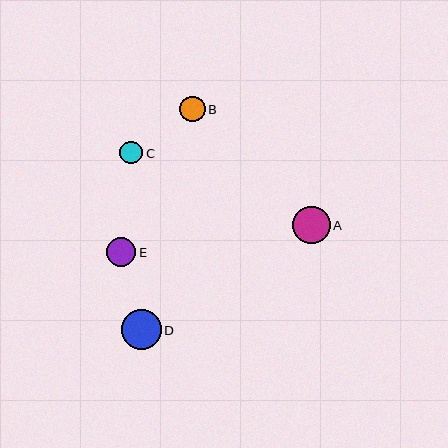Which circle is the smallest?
Circle C is the smallest with a size of approximately 23 pixels.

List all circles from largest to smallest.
From largest to smallest: D, A, E, B, C.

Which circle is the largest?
Circle D is the largest with a size of approximately 40 pixels.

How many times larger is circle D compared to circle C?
Circle D is approximately 1.8 times the size of circle C.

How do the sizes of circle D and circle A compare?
Circle D and circle A are approximately the same size.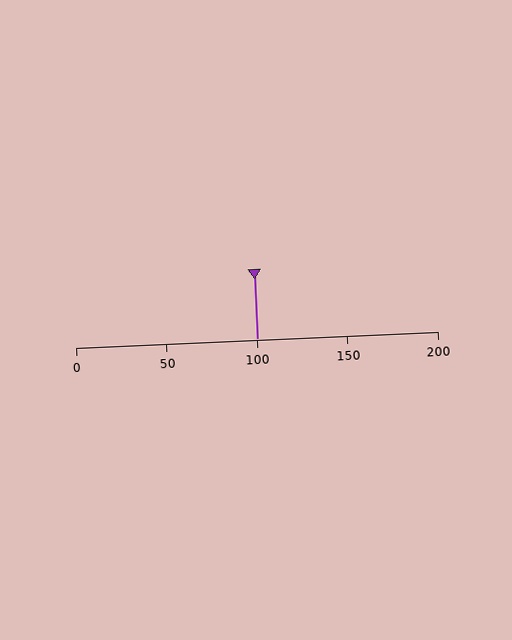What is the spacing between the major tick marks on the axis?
The major ticks are spaced 50 apart.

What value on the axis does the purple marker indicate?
The marker indicates approximately 100.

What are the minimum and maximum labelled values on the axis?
The axis runs from 0 to 200.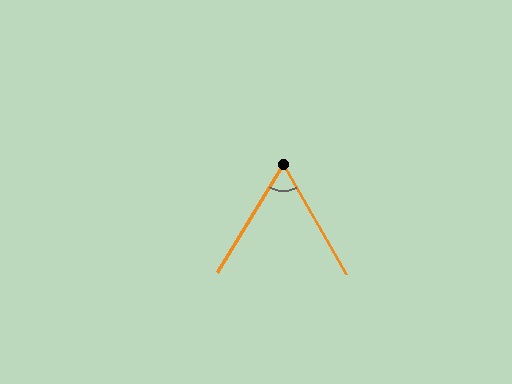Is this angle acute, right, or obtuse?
It is acute.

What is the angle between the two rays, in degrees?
Approximately 61 degrees.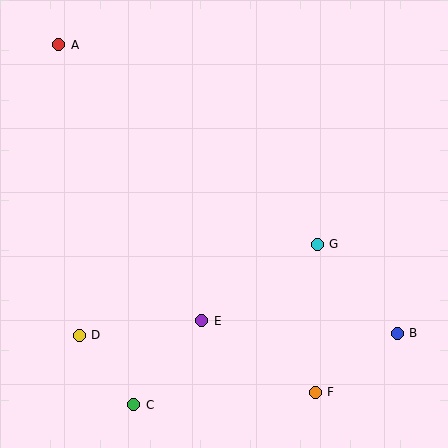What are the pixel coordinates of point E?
Point E is at (202, 321).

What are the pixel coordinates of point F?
Point F is at (315, 392).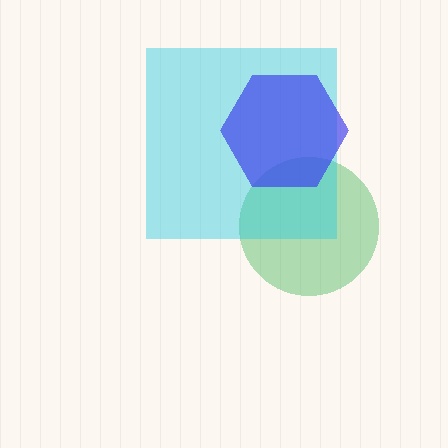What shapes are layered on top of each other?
The layered shapes are: a green circle, a cyan square, a blue hexagon.